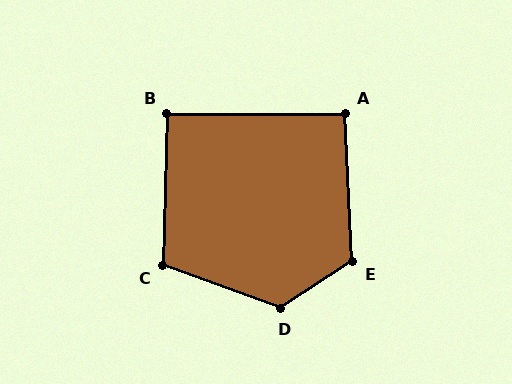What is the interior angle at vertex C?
Approximately 109 degrees (obtuse).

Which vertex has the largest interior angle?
D, at approximately 127 degrees.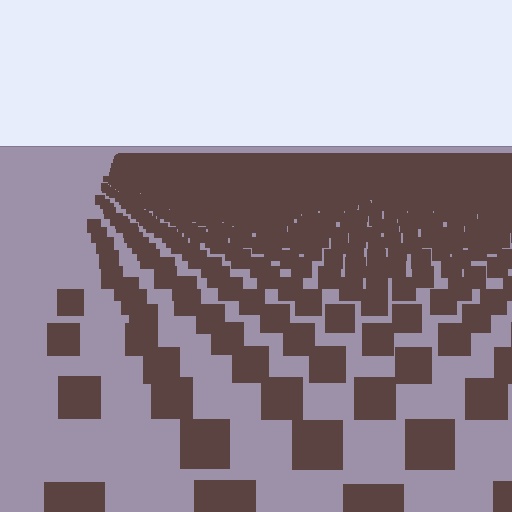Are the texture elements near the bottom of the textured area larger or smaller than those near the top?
Larger. Near the bottom, elements are closer to the viewer and appear at a bigger on-screen size.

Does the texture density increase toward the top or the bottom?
Density increases toward the top.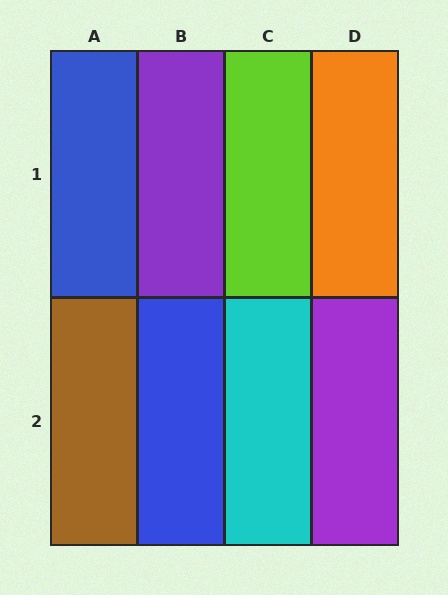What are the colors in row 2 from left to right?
Brown, blue, cyan, purple.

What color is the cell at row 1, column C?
Lime.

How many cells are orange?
1 cell is orange.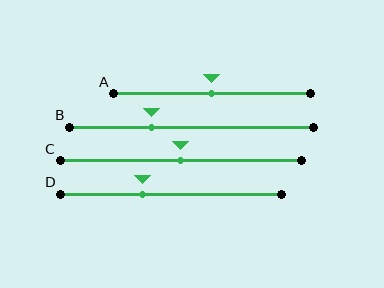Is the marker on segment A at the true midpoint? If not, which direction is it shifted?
Yes, the marker on segment A is at the true midpoint.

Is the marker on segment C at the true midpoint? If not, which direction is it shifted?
Yes, the marker on segment C is at the true midpoint.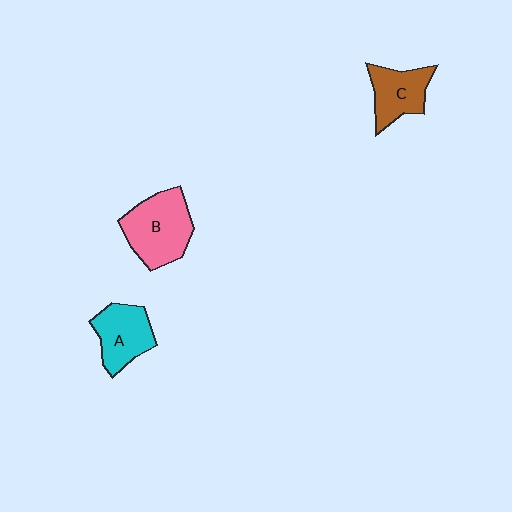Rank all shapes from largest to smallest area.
From largest to smallest: B (pink), A (cyan), C (brown).